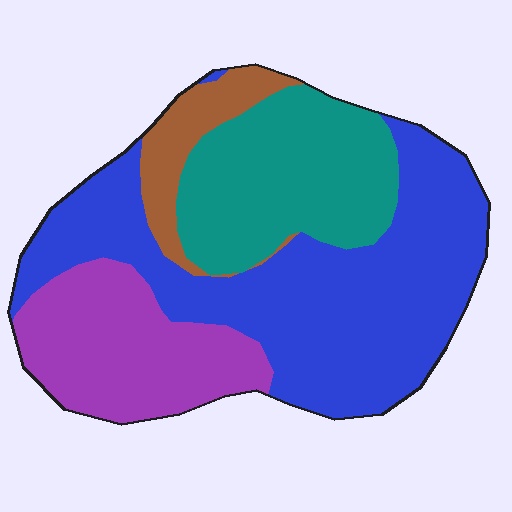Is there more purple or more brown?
Purple.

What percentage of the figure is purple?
Purple covers 21% of the figure.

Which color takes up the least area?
Brown, at roughly 10%.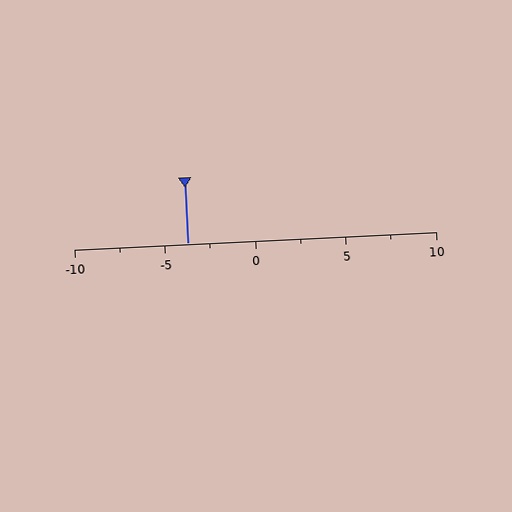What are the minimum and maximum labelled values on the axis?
The axis runs from -10 to 10.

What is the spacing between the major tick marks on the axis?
The major ticks are spaced 5 apart.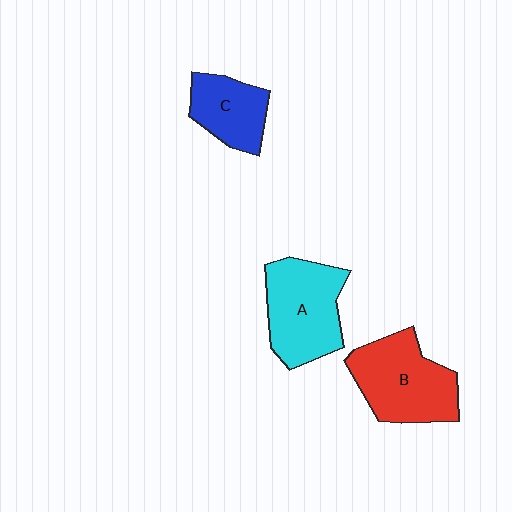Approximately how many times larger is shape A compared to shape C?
Approximately 1.5 times.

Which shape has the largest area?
Shape B (red).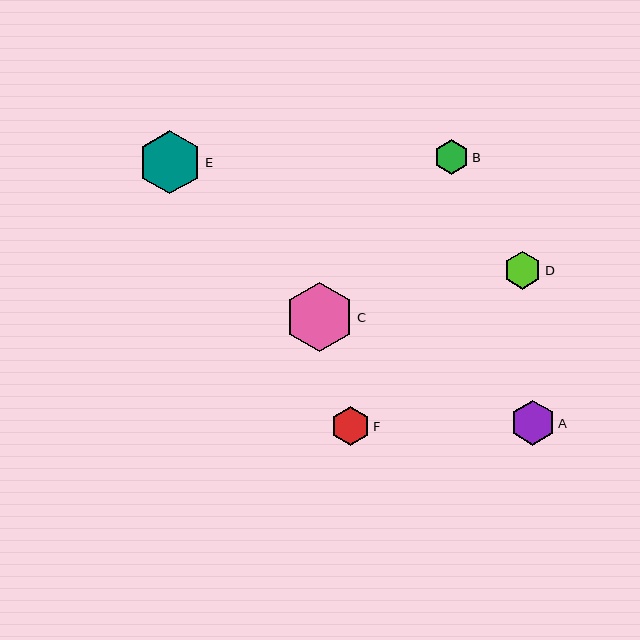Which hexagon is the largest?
Hexagon C is the largest with a size of approximately 69 pixels.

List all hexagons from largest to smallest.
From largest to smallest: C, E, A, F, D, B.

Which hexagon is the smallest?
Hexagon B is the smallest with a size of approximately 35 pixels.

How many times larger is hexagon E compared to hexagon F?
Hexagon E is approximately 1.6 times the size of hexagon F.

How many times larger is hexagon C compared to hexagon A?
Hexagon C is approximately 1.5 times the size of hexagon A.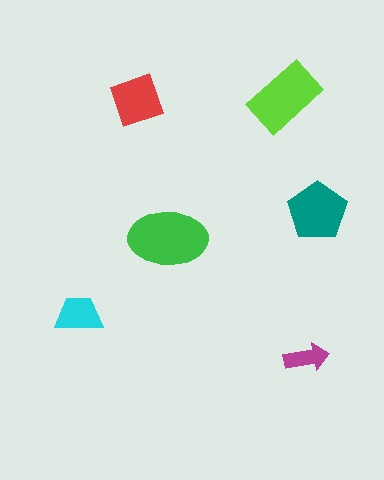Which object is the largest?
The green ellipse.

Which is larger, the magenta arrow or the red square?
The red square.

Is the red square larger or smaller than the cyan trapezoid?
Larger.